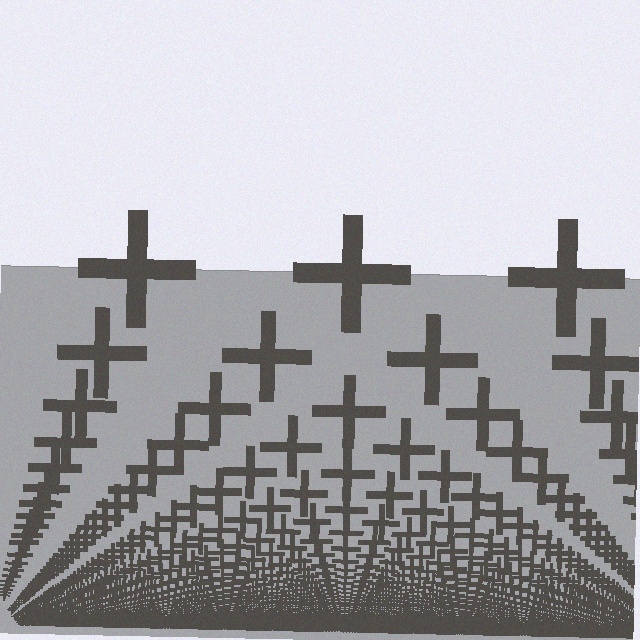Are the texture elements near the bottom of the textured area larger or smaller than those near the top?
Smaller. The gradient is inverted — elements near the bottom are smaller and denser.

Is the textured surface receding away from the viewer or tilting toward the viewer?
The surface appears to tilt toward the viewer. Texture elements get larger and sparser toward the top.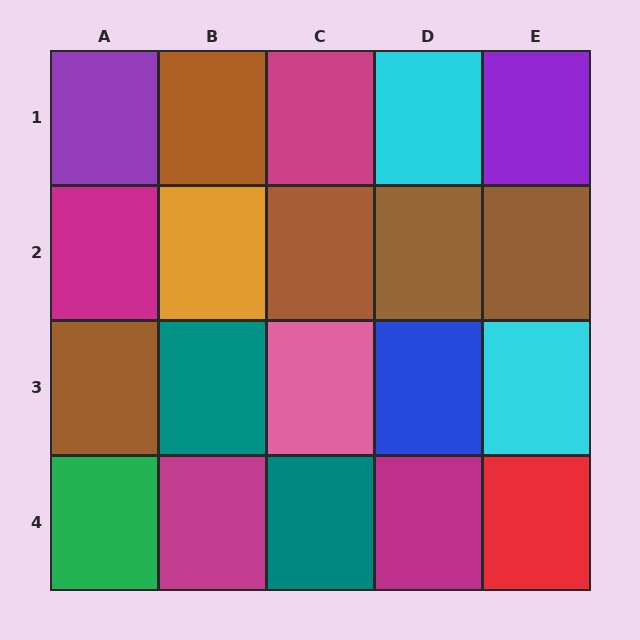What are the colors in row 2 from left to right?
Magenta, orange, brown, brown, brown.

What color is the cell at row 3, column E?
Cyan.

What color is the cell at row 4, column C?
Teal.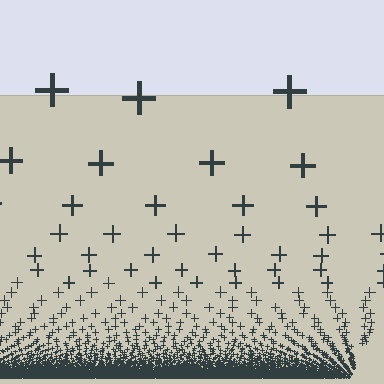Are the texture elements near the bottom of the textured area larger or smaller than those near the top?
Smaller. The gradient is inverted — elements near the bottom are smaller and denser.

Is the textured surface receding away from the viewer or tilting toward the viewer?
The surface appears to tilt toward the viewer. Texture elements get larger and sparser toward the top.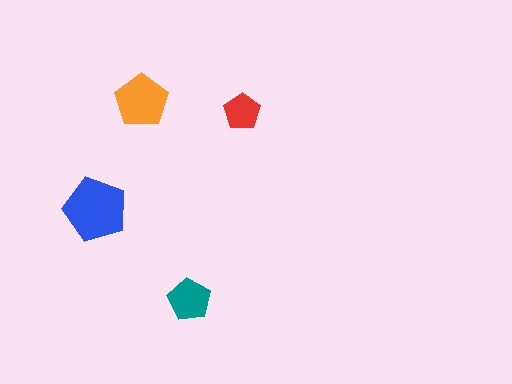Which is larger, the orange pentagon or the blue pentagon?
The blue one.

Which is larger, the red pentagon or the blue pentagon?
The blue one.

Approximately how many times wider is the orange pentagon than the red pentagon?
About 1.5 times wider.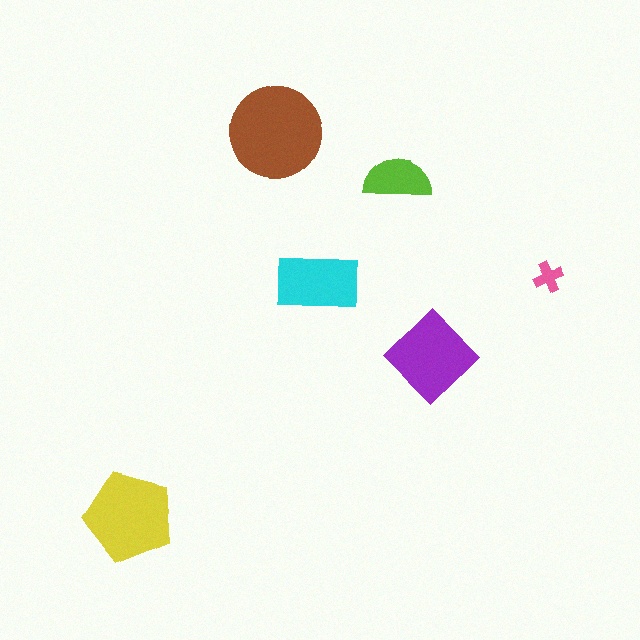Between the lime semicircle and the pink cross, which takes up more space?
The lime semicircle.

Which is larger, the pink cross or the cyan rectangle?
The cyan rectangle.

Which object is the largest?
The brown circle.